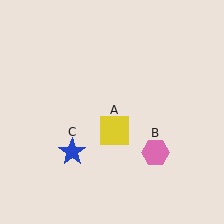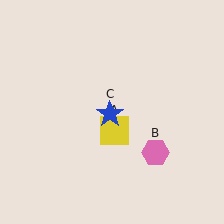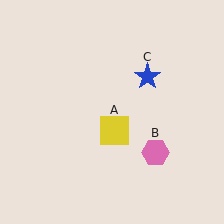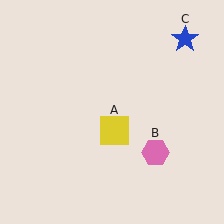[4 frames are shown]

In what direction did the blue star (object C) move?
The blue star (object C) moved up and to the right.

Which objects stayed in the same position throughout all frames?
Yellow square (object A) and pink hexagon (object B) remained stationary.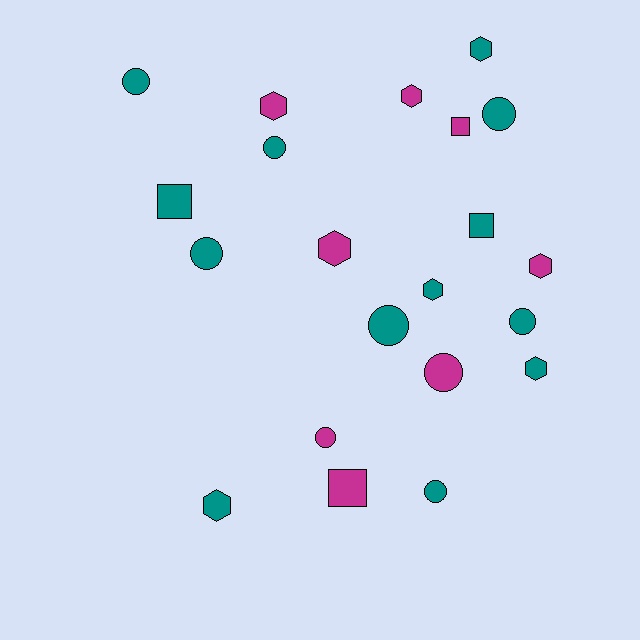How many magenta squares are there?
There are 2 magenta squares.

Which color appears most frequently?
Teal, with 13 objects.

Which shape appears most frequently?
Circle, with 9 objects.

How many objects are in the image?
There are 21 objects.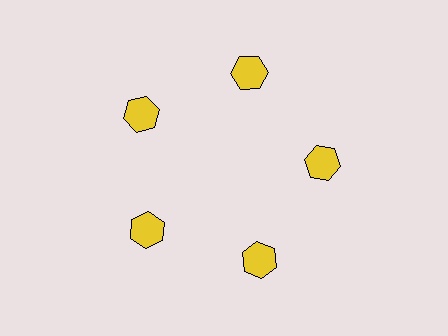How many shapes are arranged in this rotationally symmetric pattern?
There are 5 shapes, arranged in 5 groups of 1.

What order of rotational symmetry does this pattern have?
This pattern has 5-fold rotational symmetry.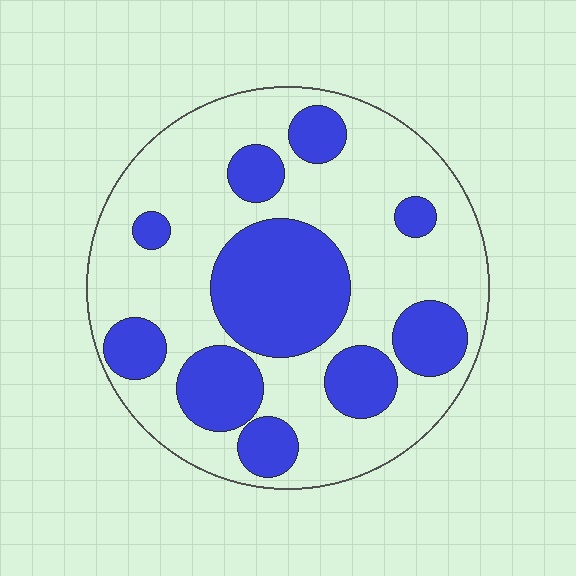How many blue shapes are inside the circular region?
10.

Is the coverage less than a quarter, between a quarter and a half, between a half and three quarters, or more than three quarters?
Between a quarter and a half.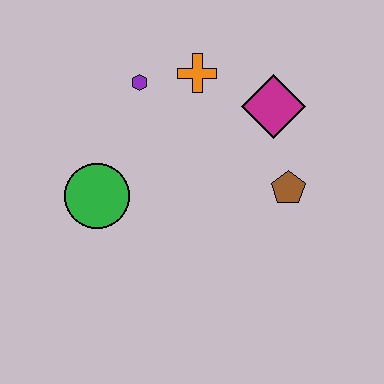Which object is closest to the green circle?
The purple hexagon is closest to the green circle.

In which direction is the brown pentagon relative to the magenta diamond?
The brown pentagon is below the magenta diamond.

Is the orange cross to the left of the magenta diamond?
Yes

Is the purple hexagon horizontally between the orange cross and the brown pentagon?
No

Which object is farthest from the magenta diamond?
The green circle is farthest from the magenta diamond.